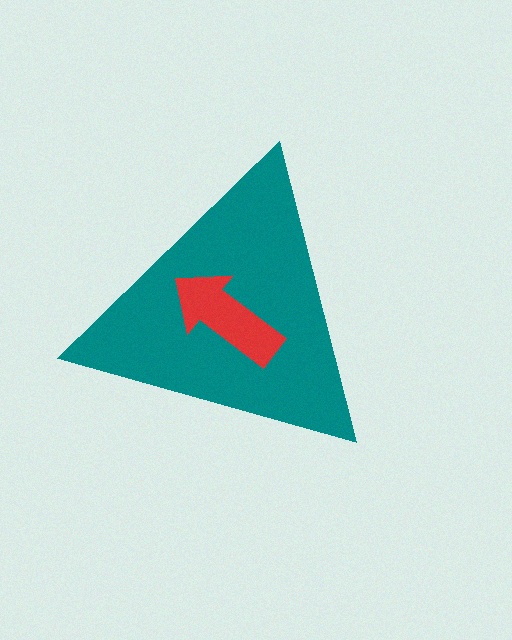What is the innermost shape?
The red arrow.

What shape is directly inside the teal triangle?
The red arrow.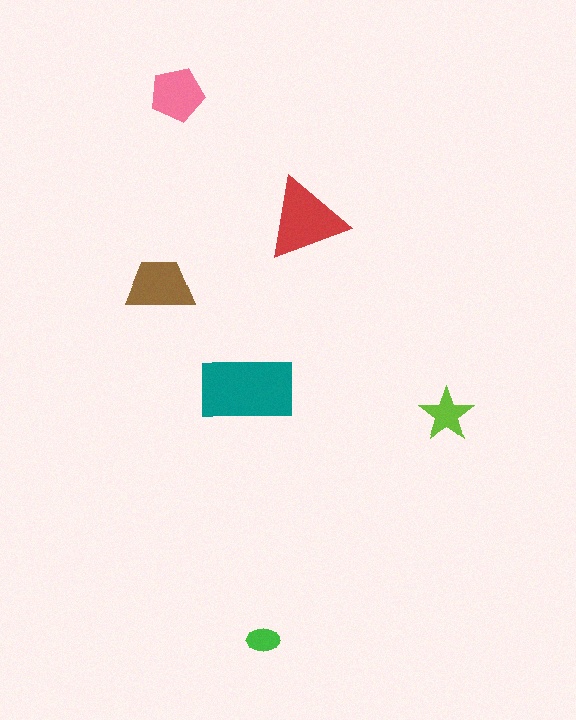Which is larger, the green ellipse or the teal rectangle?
The teal rectangle.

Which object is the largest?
The teal rectangle.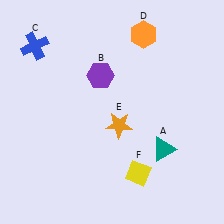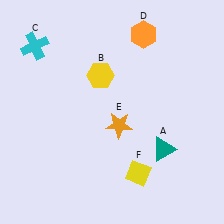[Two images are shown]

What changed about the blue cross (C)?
In Image 1, C is blue. In Image 2, it changed to cyan.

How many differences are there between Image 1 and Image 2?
There are 2 differences between the two images.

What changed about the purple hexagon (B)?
In Image 1, B is purple. In Image 2, it changed to yellow.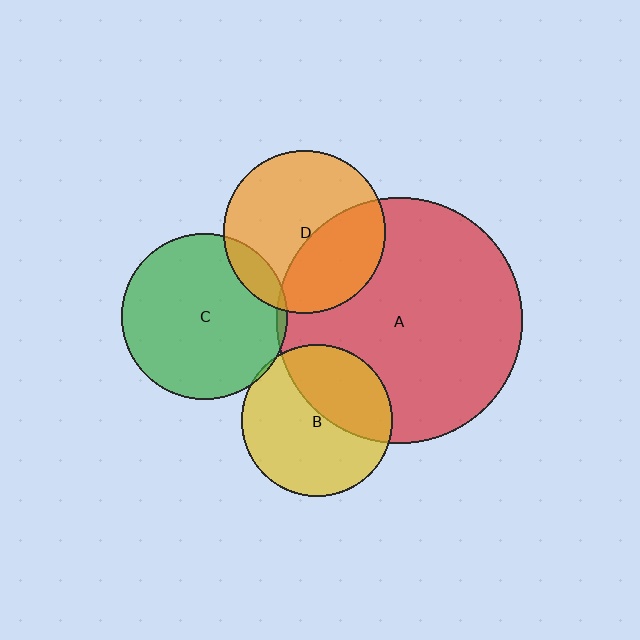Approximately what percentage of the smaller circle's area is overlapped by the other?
Approximately 40%.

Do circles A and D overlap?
Yes.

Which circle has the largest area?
Circle A (red).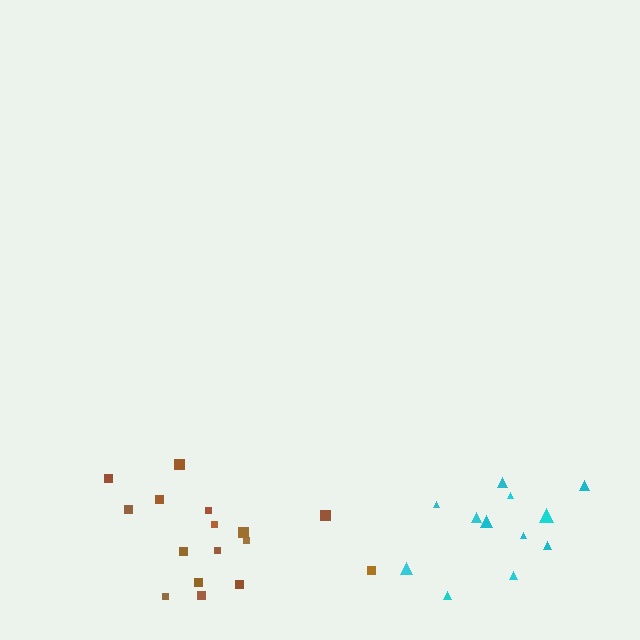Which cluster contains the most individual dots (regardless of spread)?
Brown (16).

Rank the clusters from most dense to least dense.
brown, cyan.